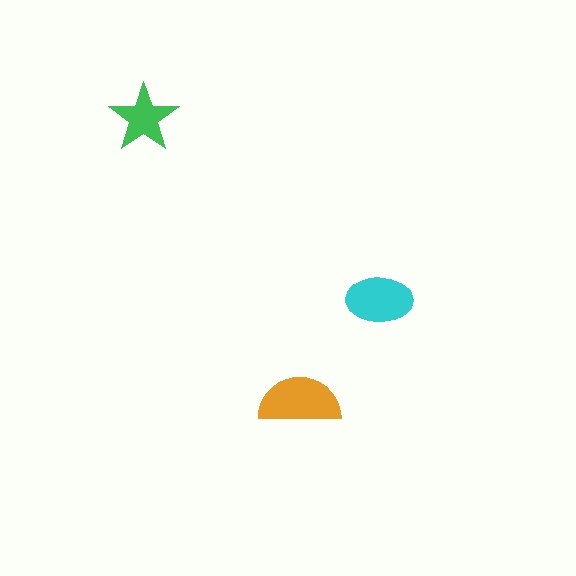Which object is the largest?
The orange semicircle.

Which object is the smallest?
The green star.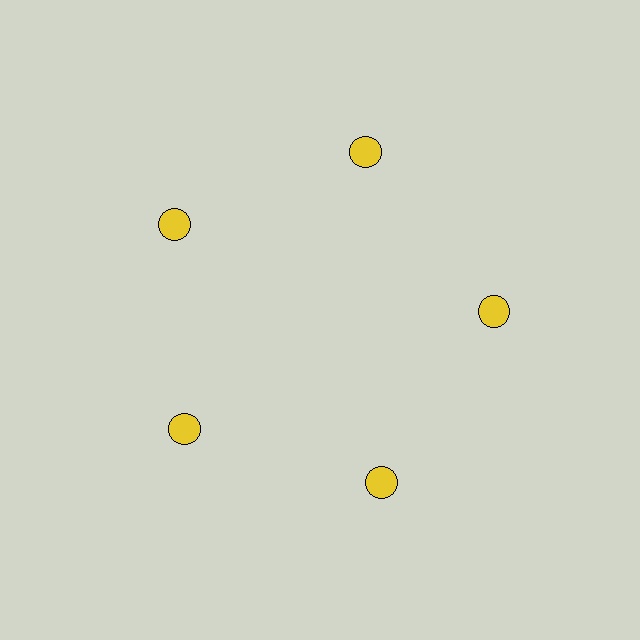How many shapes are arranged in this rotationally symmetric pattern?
There are 5 shapes, arranged in 5 groups of 1.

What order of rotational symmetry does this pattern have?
This pattern has 5-fold rotational symmetry.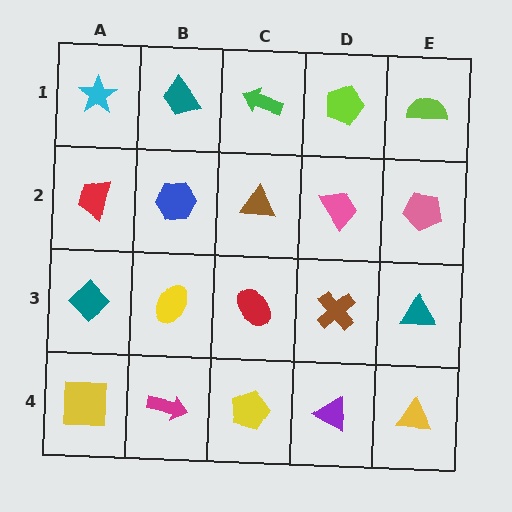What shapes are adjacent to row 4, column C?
A red ellipse (row 3, column C), a magenta arrow (row 4, column B), a purple triangle (row 4, column D).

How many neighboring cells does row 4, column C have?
3.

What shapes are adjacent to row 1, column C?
A brown triangle (row 2, column C), a teal trapezoid (row 1, column B), a lime pentagon (row 1, column D).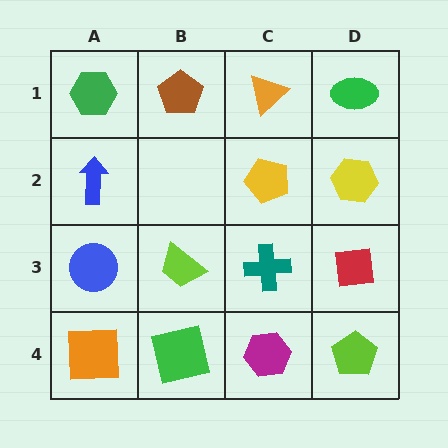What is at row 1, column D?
A green ellipse.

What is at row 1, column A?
A green hexagon.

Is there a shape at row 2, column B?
No, that cell is empty.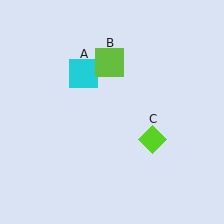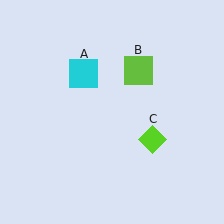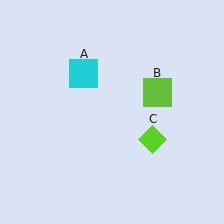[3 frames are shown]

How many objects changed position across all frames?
1 object changed position: lime square (object B).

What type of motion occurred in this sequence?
The lime square (object B) rotated clockwise around the center of the scene.